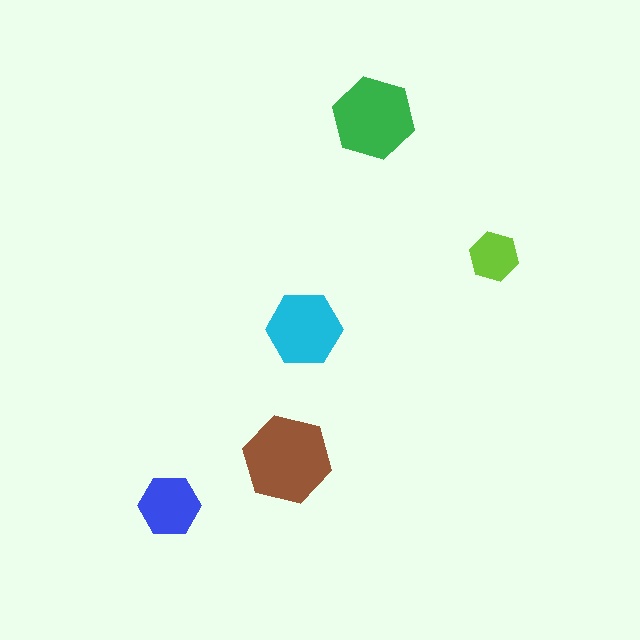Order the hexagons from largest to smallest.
the brown one, the green one, the cyan one, the blue one, the lime one.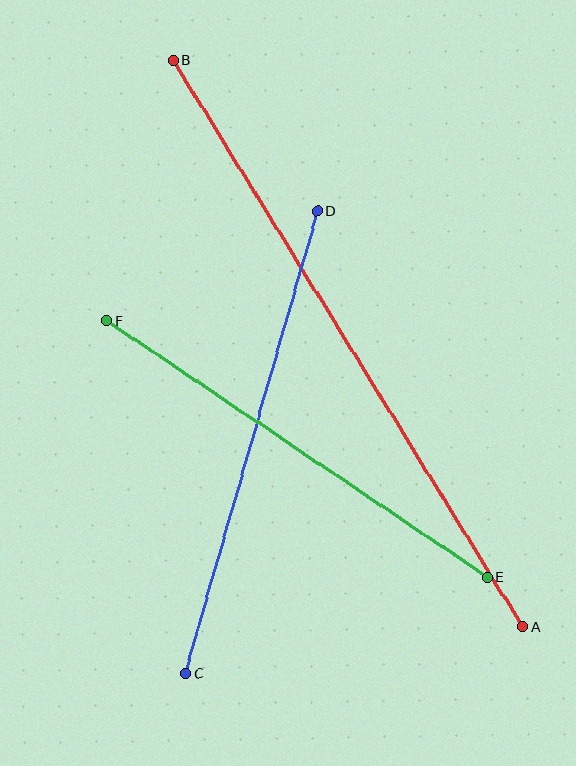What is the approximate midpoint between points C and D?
The midpoint is at approximately (251, 442) pixels.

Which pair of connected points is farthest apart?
Points A and B are farthest apart.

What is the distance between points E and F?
The distance is approximately 459 pixels.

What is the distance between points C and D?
The distance is approximately 480 pixels.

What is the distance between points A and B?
The distance is approximately 666 pixels.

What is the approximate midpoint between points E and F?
The midpoint is at approximately (297, 449) pixels.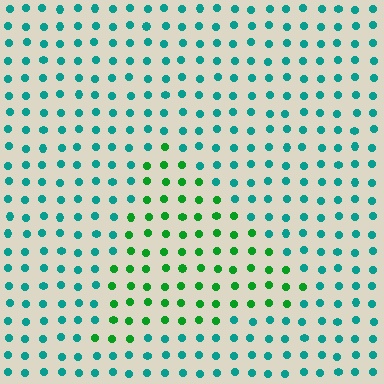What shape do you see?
I see a triangle.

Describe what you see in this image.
The image is filled with small teal elements in a uniform arrangement. A triangle-shaped region is visible where the elements are tinted to a slightly different hue, forming a subtle color boundary.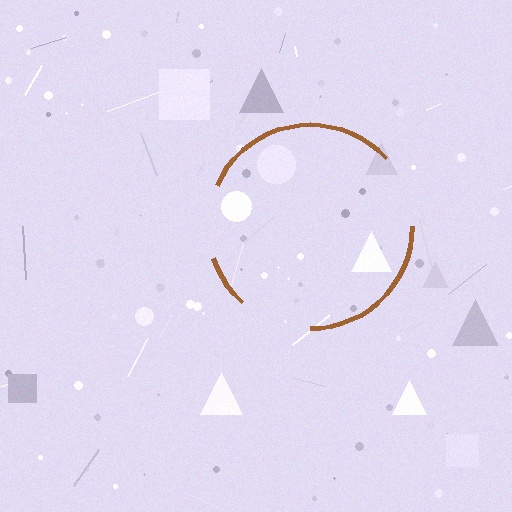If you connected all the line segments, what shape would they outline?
They would outline a circle.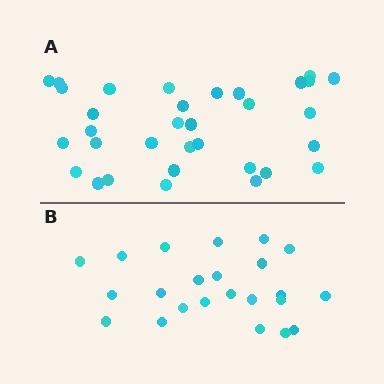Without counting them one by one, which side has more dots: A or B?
Region A (the top region) has more dots.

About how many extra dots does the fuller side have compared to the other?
Region A has roughly 10 or so more dots than region B.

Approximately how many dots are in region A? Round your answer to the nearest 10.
About 30 dots. (The exact count is 33, which rounds to 30.)